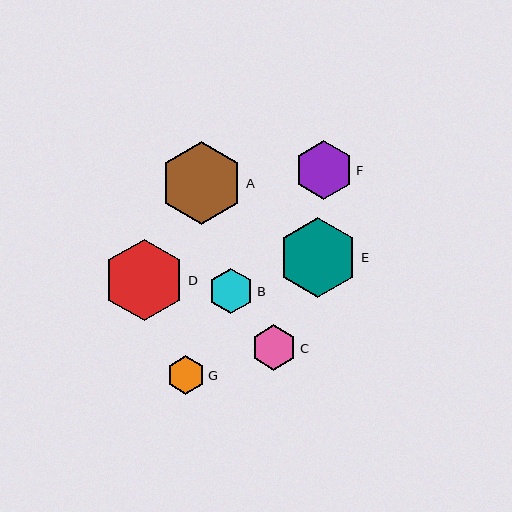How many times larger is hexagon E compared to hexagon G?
Hexagon E is approximately 2.1 times the size of hexagon G.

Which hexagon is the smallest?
Hexagon G is the smallest with a size of approximately 39 pixels.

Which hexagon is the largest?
Hexagon A is the largest with a size of approximately 83 pixels.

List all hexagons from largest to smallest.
From largest to smallest: A, D, E, F, C, B, G.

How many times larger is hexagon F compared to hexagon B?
Hexagon F is approximately 1.3 times the size of hexagon B.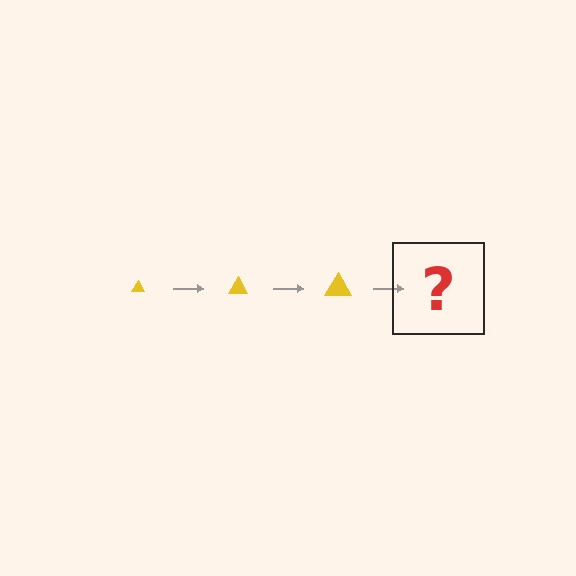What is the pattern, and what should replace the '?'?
The pattern is that the triangle gets progressively larger each step. The '?' should be a yellow triangle, larger than the previous one.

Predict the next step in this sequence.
The next step is a yellow triangle, larger than the previous one.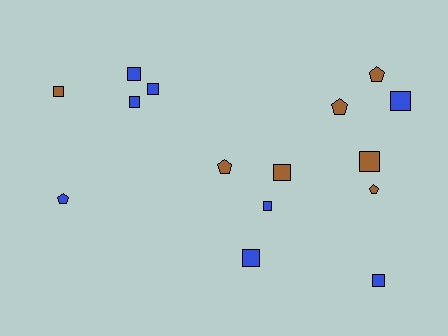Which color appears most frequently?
Blue, with 8 objects.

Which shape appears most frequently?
Square, with 10 objects.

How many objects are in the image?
There are 15 objects.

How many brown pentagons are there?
There are 4 brown pentagons.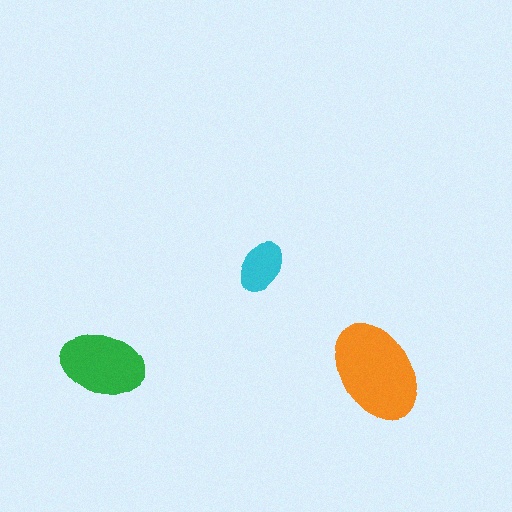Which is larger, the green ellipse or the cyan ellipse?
The green one.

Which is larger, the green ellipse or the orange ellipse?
The orange one.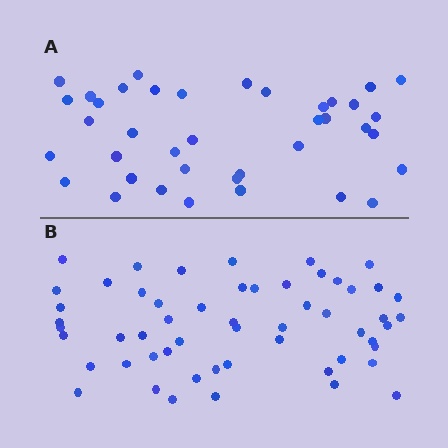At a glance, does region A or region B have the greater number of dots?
Region B (the bottom region) has more dots.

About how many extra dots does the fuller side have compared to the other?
Region B has approximately 15 more dots than region A.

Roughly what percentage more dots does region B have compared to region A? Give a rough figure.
About 40% more.